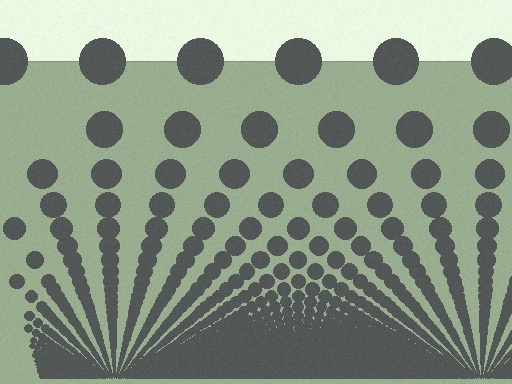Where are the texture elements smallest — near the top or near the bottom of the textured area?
Near the bottom.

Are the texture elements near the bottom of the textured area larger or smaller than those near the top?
Smaller. The gradient is inverted — elements near the bottom are smaller and denser.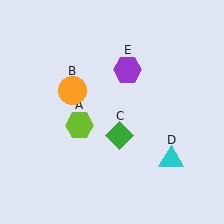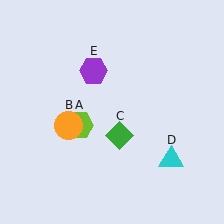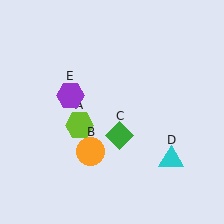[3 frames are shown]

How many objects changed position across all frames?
2 objects changed position: orange circle (object B), purple hexagon (object E).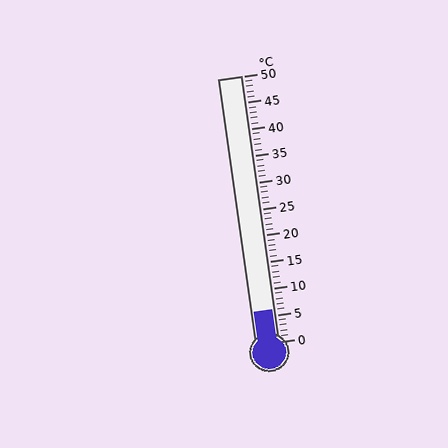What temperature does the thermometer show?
The thermometer shows approximately 6°C.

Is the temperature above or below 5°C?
The temperature is above 5°C.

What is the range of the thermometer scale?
The thermometer scale ranges from 0°C to 50°C.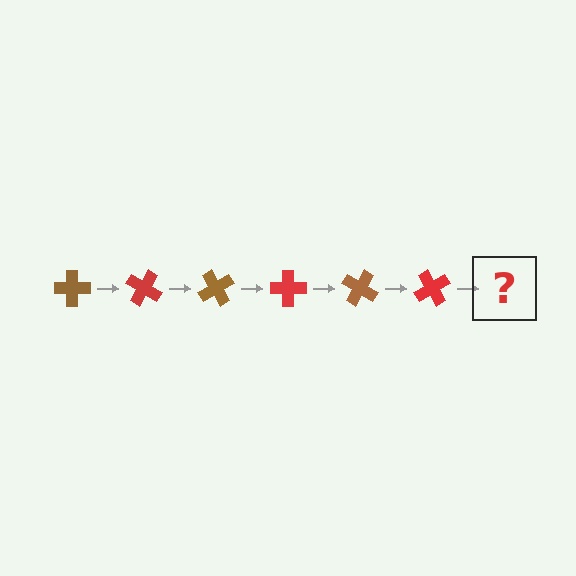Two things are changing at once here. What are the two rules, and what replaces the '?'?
The two rules are that it rotates 30 degrees each step and the color cycles through brown and red. The '?' should be a brown cross, rotated 180 degrees from the start.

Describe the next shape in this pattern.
It should be a brown cross, rotated 180 degrees from the start.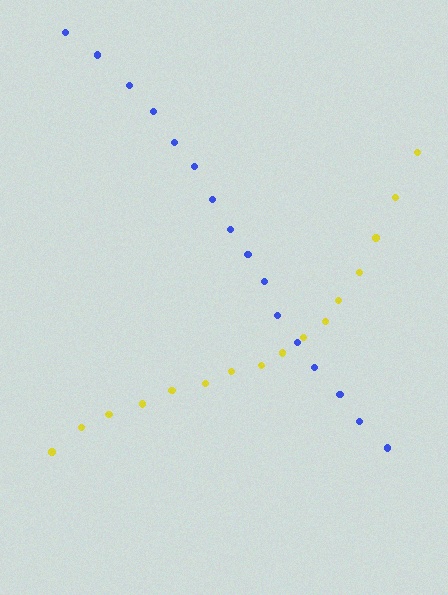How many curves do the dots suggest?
There are 2 distinct paths.